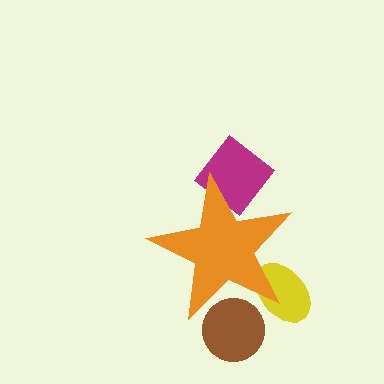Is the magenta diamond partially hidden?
Yes, the magenta diamond is partially hidden behind the orange star.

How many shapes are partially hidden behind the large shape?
3 shapes are partially hidden.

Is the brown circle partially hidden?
Yes, the brown circle is partially hidden behind the orange star.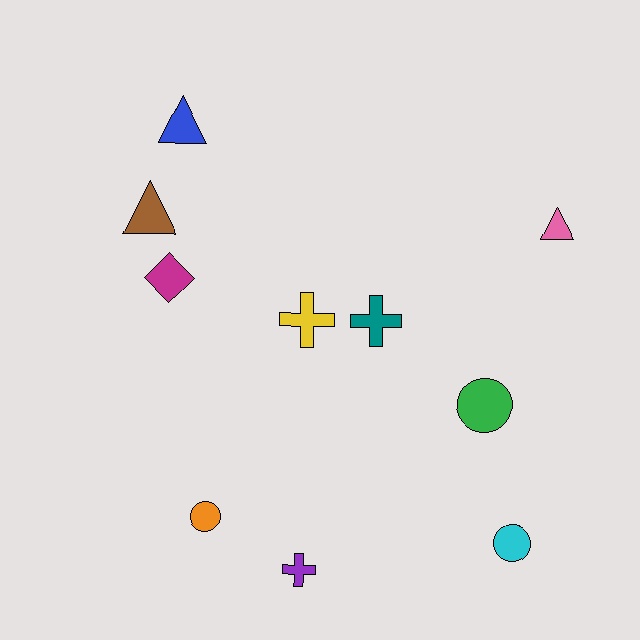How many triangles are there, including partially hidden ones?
There are 3 triangles.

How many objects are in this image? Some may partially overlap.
There are 10 objects.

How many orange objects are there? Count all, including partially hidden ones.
There is 1 orange object.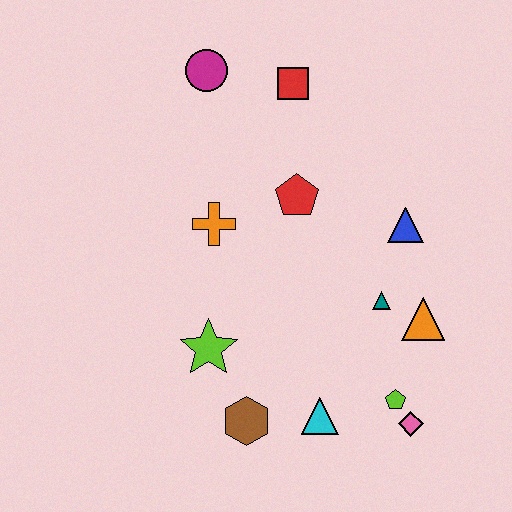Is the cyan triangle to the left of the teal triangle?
Yes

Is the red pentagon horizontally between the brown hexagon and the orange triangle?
Yes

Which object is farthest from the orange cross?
The pink diamond is farthest from the orange cross.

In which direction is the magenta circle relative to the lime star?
The magenta circle is above the lime star.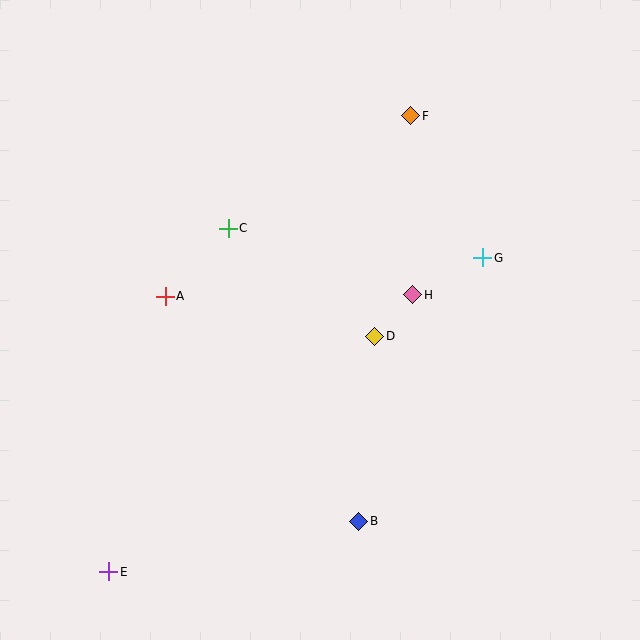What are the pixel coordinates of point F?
Point F is at (411, 116).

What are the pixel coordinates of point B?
Point B is at (359, 521).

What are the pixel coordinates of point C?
Point C is at (228, 228).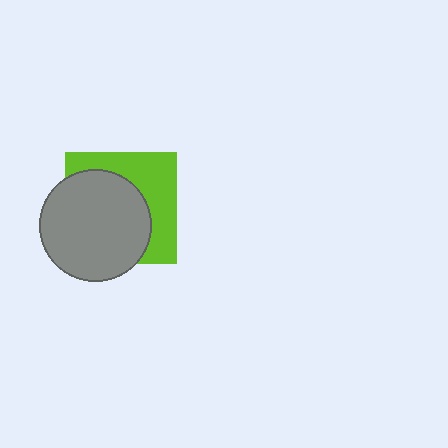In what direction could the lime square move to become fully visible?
The lime square could move toward the upper-right. That would shift it out from behind the gray circle entirely.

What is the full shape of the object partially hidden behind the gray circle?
The partially hidden object is a lime square.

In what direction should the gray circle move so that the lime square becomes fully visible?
The gray circle should move toward the lower-left. That is the shortest direction to clear the overlap and leave the lime square fully visible.